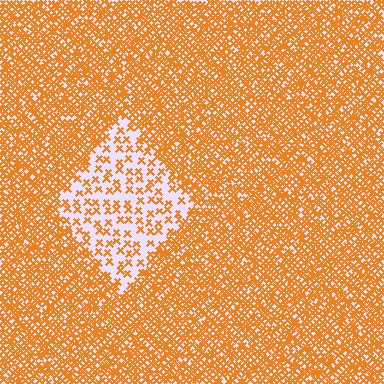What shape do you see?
I see a diamond.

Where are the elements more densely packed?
The elements are more densely packed outside the diamond boundary.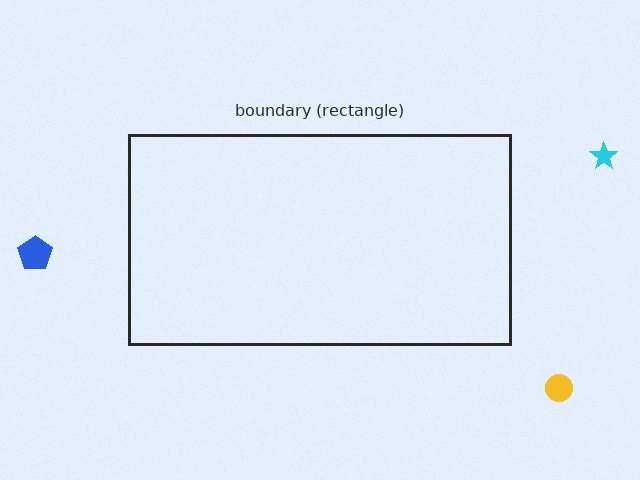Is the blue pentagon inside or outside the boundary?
Outside.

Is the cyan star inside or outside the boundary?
Outside.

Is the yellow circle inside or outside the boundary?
Outside.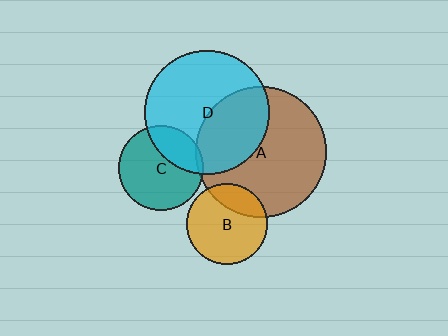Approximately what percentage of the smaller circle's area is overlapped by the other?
Approximately 40%.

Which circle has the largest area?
Circle A (brown).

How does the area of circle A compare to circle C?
Approximately 2.4 times.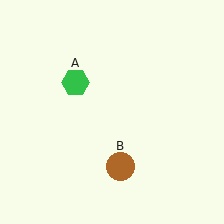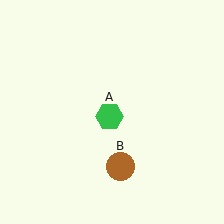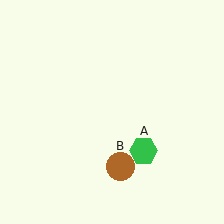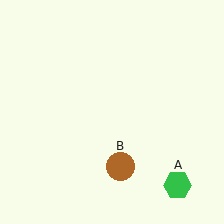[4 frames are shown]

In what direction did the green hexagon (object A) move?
The green hexagon (object A) moved down and to the right.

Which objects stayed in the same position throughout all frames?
Brown circle (object B) remained stationary.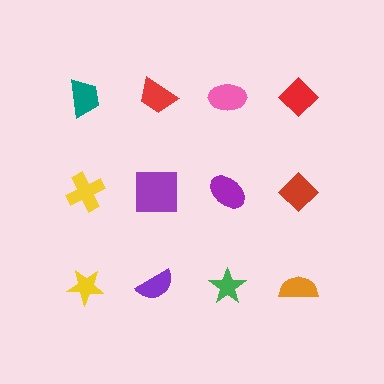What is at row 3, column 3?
A green star.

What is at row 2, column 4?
A red diamond.